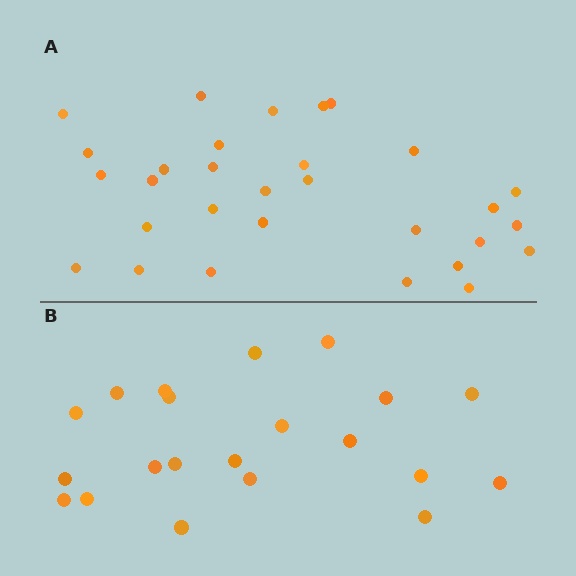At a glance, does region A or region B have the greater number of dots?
Region A (the top region) has more dots.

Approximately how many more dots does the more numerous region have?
Region A has roughly 8 or so more dots than region B.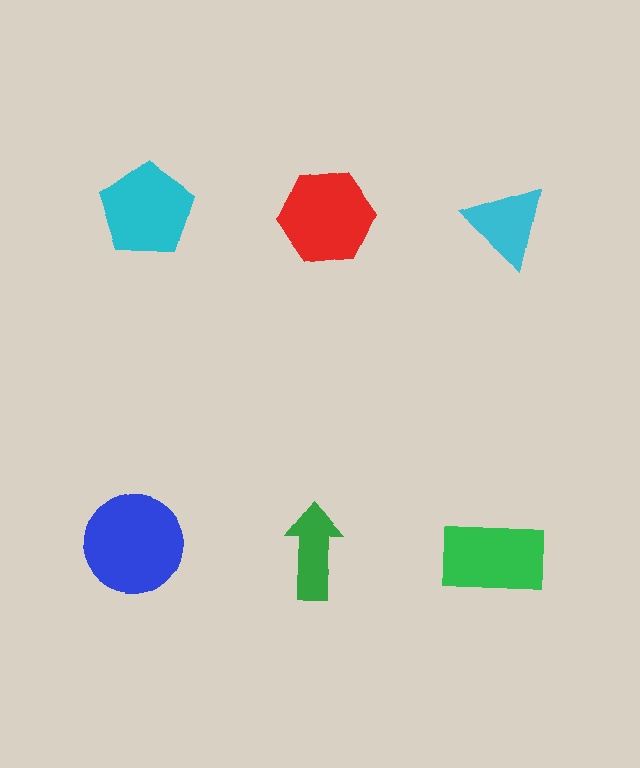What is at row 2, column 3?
A green rectangle.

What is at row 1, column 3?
A cyan triangle.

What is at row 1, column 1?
A cyan pentagon.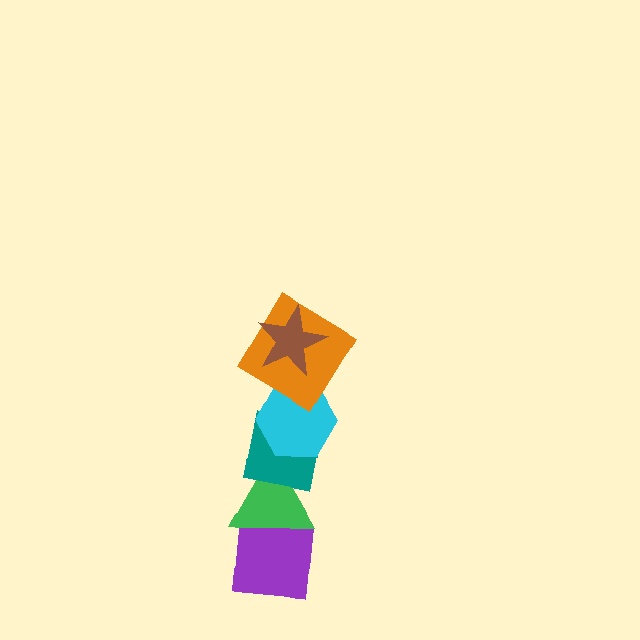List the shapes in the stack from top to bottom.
From top to bottom: the brown star, the orange diamond, the cyan hexagon, the teal square, the green triangle, the purple square.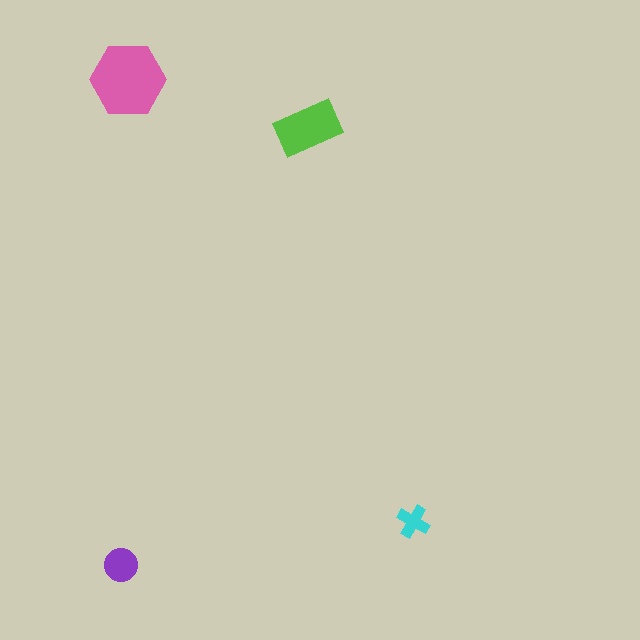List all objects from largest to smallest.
The pink hexagon, the lime rectangle, the purple circle, the cyan cross.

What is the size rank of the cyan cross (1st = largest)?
4th.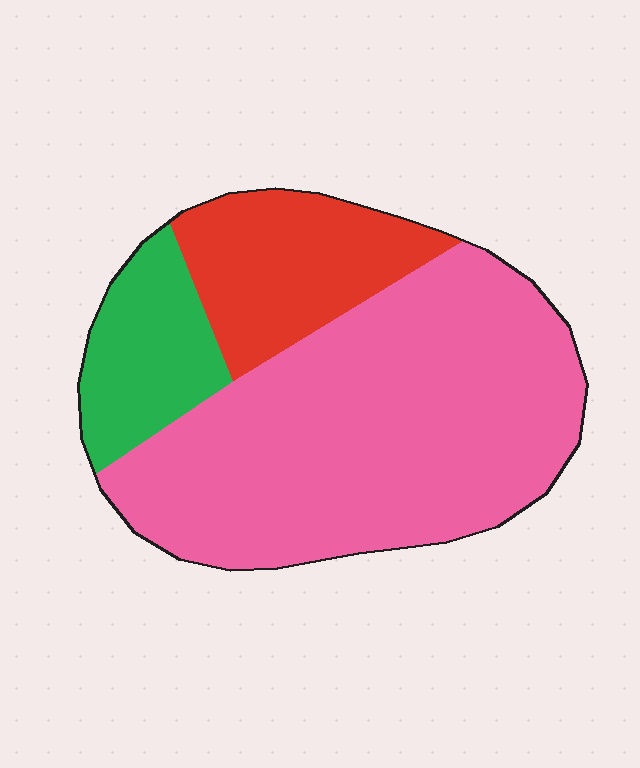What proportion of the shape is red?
Red covers about 20% of the shape.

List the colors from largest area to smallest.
From largest to smallest: pink, red, green.